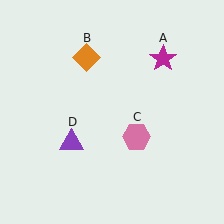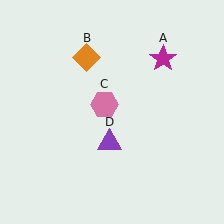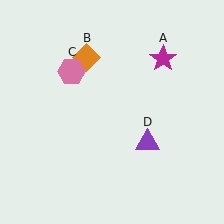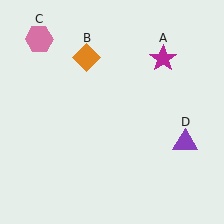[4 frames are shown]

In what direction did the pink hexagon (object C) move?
The pink hexagon (object C) moved up and to the left.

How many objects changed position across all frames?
2 objects changed position: pink hexagon (object C), purple triangle (object D).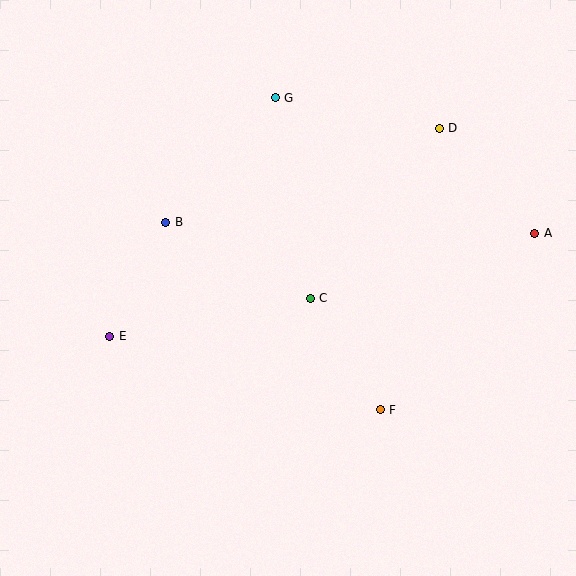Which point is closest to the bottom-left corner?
Point E is closest to the bottom-left corner.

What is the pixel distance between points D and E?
The distance between D and E is 390 pixels.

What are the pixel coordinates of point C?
Point C is at (310, 298).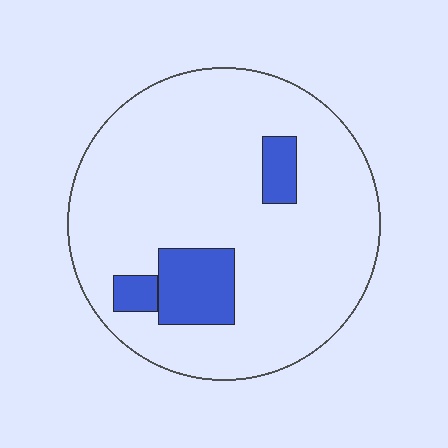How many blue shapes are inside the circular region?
3.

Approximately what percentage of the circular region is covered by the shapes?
Approximately 15%.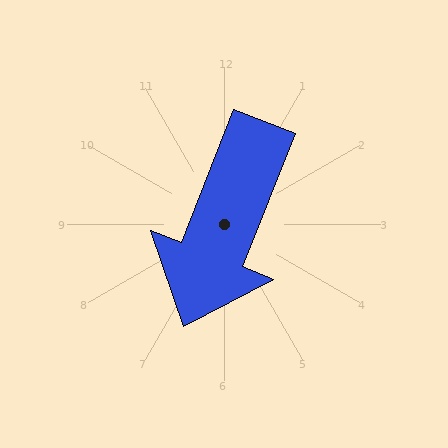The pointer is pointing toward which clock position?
Roughly 7 o'clock.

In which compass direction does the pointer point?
South.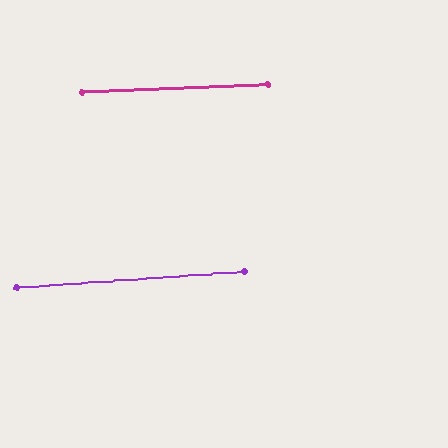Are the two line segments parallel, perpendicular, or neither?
Parallel — their directions differ by only 1.8°.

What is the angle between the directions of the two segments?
Approximately 2 degrees.